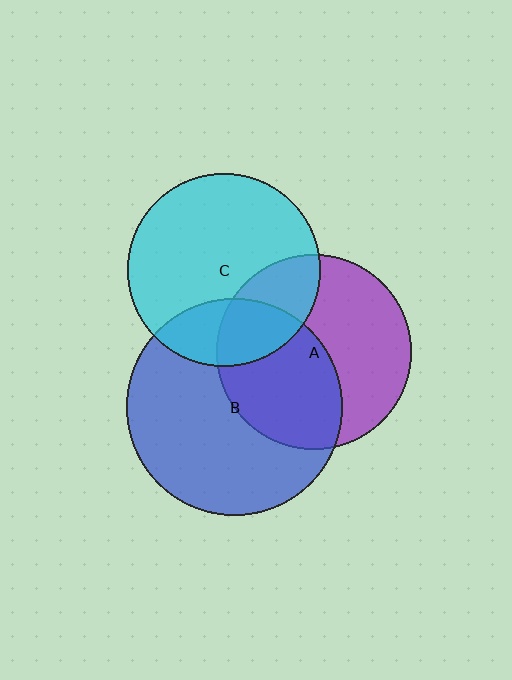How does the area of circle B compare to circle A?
Approximately 1.2 times.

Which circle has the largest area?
Circle B (blue).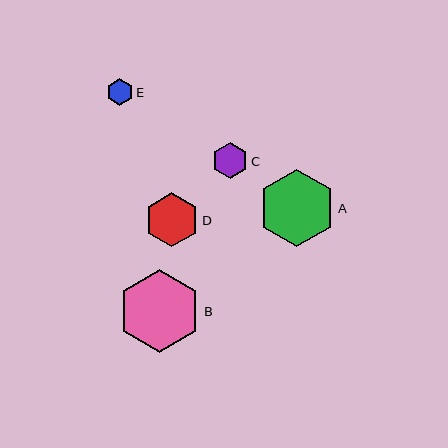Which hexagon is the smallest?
Hexagon E is the smallest with a size of approximately 27 pixels.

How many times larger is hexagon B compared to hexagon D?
Hexagon B is approximately 1.6 times the size of hexagon D.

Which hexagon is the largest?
Hexagon B is the largest with a size of approximately 83 pixels.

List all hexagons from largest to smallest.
From largest to smallest: B, A, D, C, E.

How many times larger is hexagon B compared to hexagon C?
Hexagon B is approximately 2.3 times the size of hexagon C.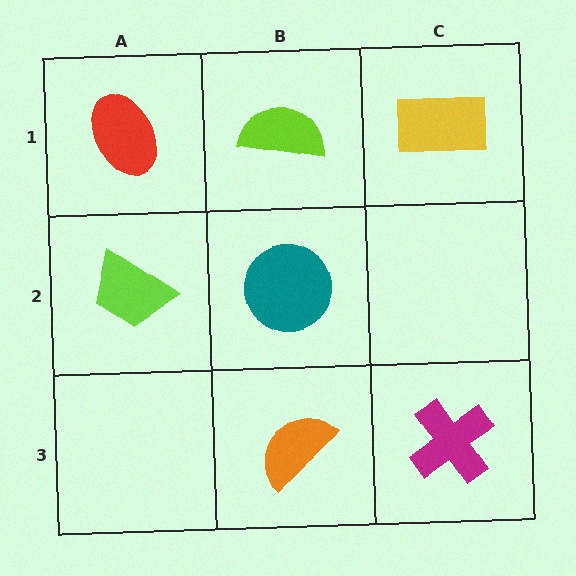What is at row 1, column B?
A lime semicircle.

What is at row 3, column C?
A magenta cross.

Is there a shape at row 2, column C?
No, that cell is empty.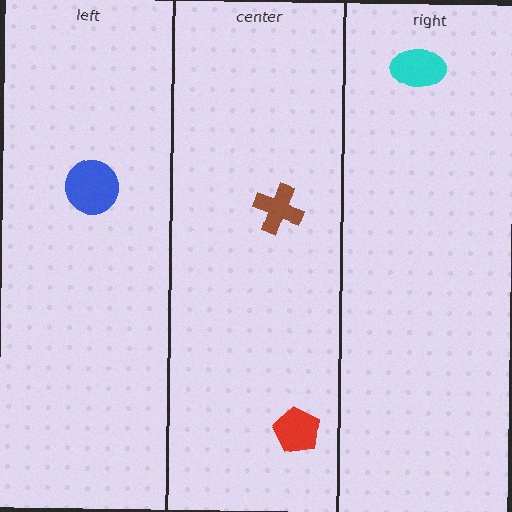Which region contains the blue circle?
The left region.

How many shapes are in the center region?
2.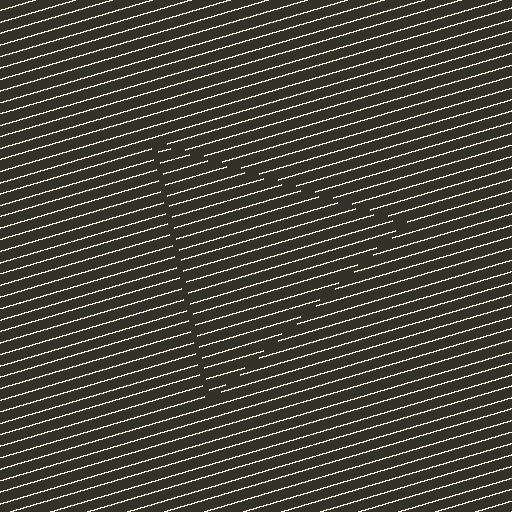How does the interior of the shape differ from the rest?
The interior of the shape contains the same grating, shifted by half a period — the contour is defined by the phase discontinuity where line-ends from the inner and outer gratings abut.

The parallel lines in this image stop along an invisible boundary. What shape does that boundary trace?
An illusory triangle. The interior of the shape contains the same grating, shifted by half a period — the contour is defined by the phase discontinuity where line-ends from the inner and outer gratings abut.